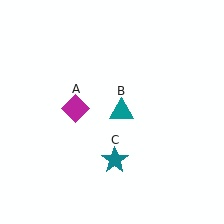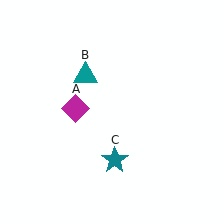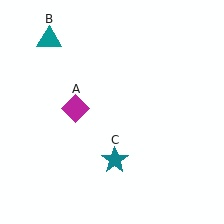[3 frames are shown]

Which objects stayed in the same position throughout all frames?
Magenta diamond (object A) and teal star (object C) remained stationary.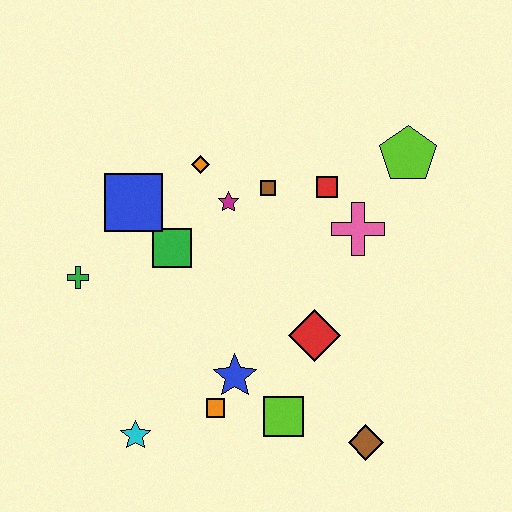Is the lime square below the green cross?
Yes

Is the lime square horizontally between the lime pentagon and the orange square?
Yes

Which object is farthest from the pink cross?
The cyan star is farthest from the pink cross.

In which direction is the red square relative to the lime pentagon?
The red square is to the left of the lime pentagon.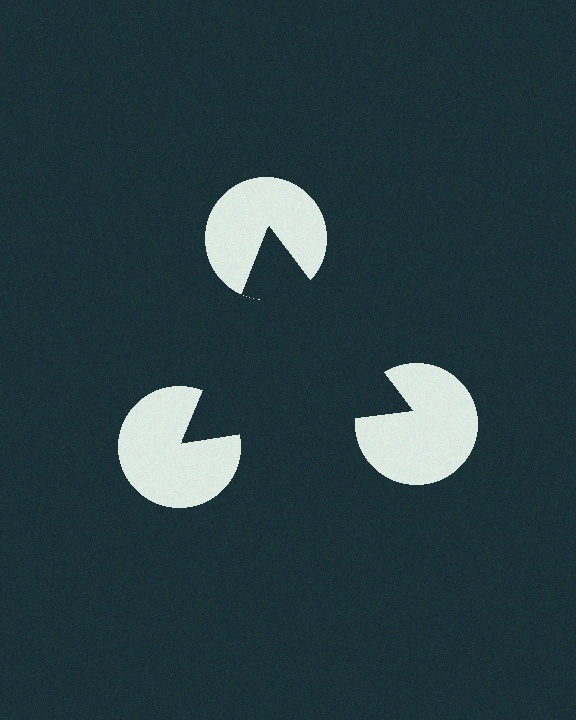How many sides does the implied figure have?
3 sides.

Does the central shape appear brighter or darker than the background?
It typically appears slightly darker than the background, even though no actual brightness change is drawn.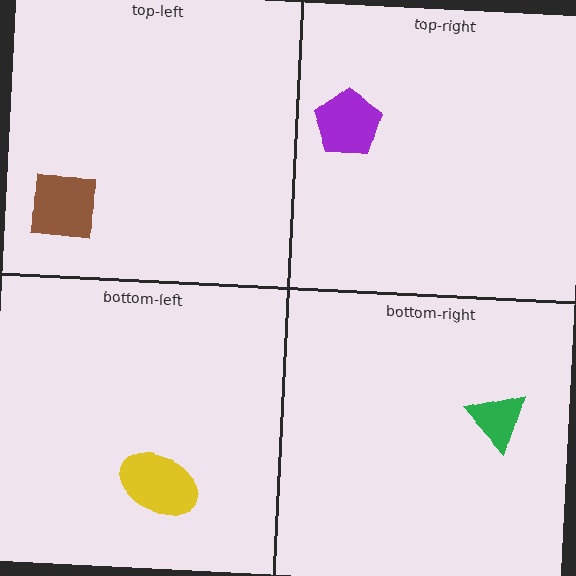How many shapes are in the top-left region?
1.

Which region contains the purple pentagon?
The top-right region.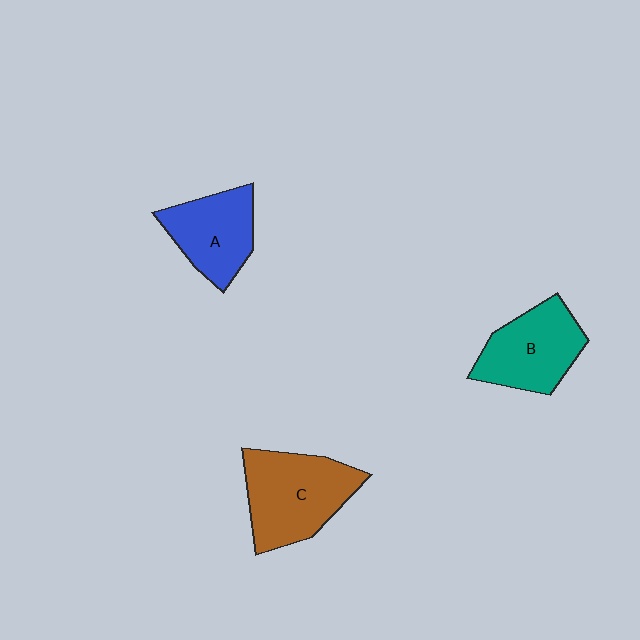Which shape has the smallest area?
Shape A (blue).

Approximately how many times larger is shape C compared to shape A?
Approximately 1.3 times.